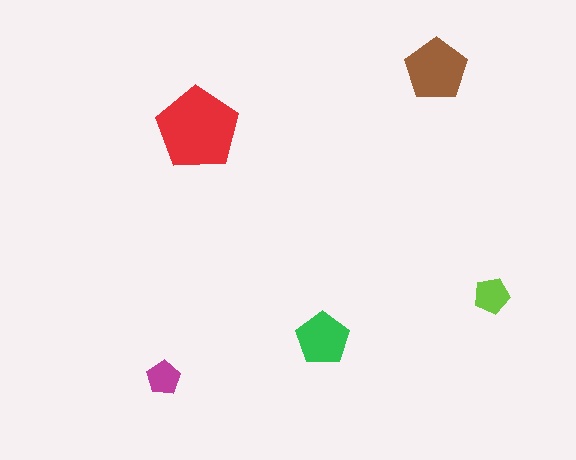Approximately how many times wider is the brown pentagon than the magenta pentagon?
About 2 times wider.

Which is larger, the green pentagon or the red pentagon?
The red one.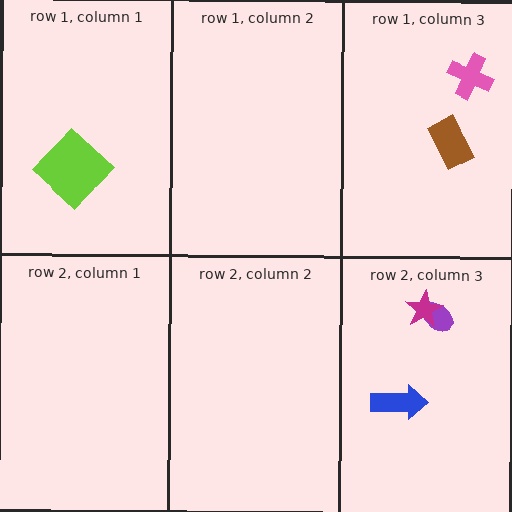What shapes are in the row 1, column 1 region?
The lime diamond.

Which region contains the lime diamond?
The row 1, column 1 region.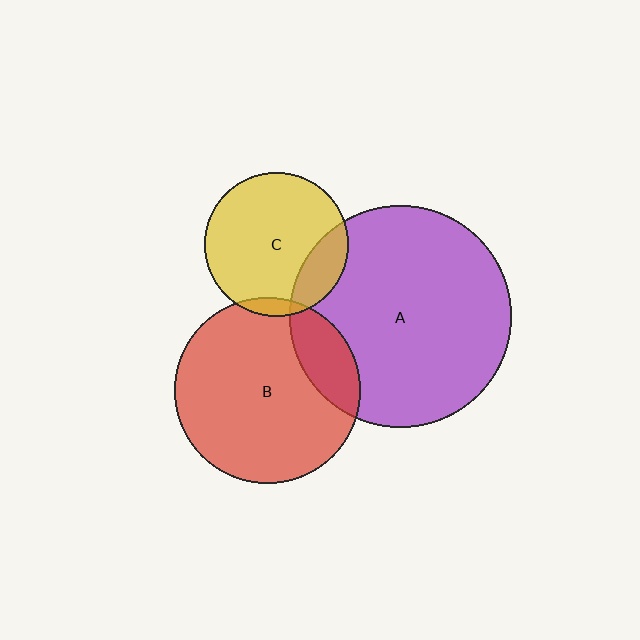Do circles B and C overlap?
Yes.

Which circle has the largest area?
Circle A (purple).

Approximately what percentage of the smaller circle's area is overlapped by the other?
Approximately 5%.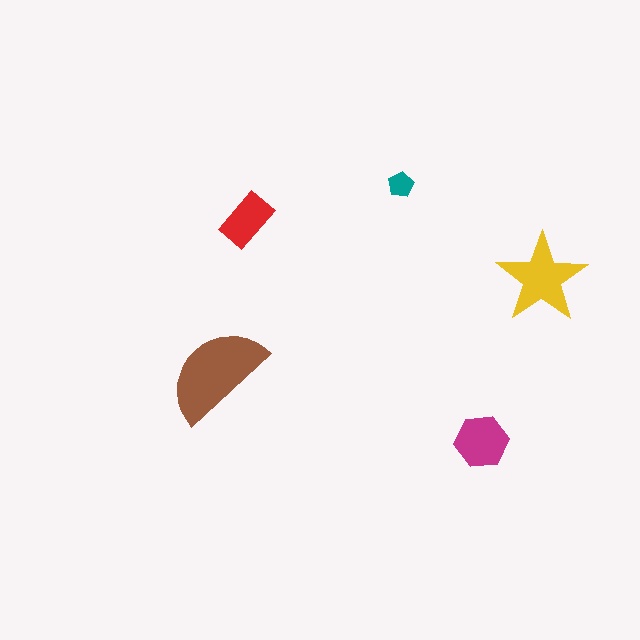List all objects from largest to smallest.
The brown semicircle, the yellow star, the magenta hexagon, the red rectangle, the teal pentagon.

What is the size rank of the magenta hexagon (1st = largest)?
3rd.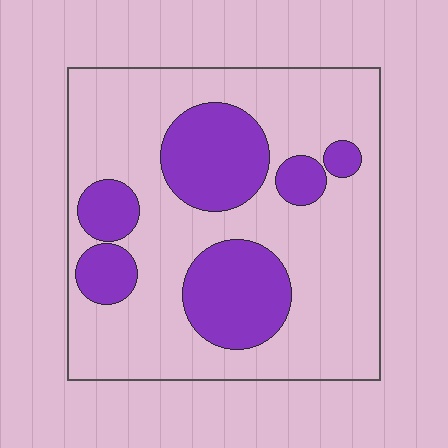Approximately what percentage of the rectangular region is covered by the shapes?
Approximately 30%.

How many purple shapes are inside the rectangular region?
6.